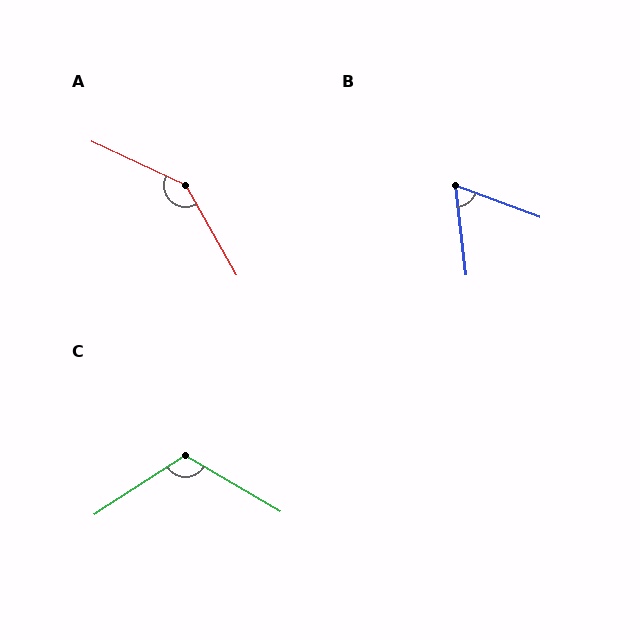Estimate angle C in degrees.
Approximately 117 degrees.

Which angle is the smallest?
B, at approximately 63 degrees.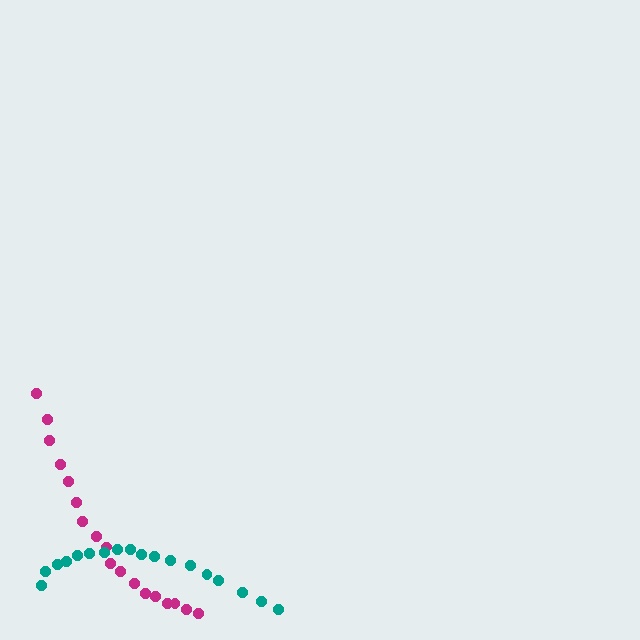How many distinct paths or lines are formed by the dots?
There are 2 distinct paths.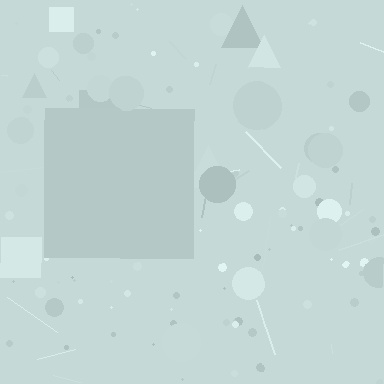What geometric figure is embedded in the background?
A square is embedded in the background.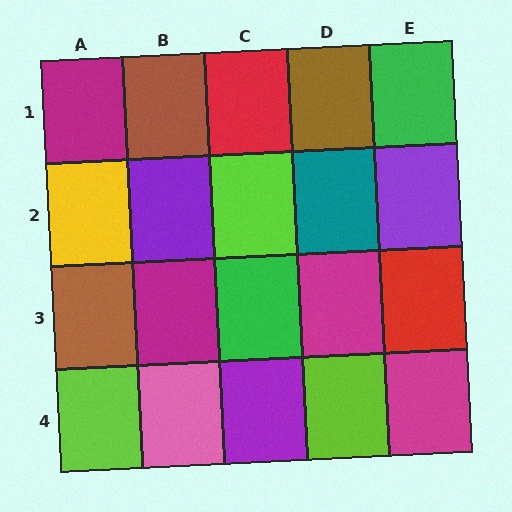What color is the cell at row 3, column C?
Green.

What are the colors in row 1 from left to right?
Magenta, brown, red, brown, green.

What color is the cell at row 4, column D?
Lime.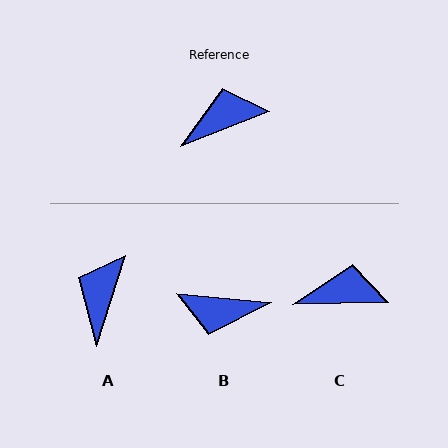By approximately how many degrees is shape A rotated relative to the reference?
Approximately 50 degrees counter-clockwise.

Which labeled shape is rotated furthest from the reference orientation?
B, about 153 degrees away.